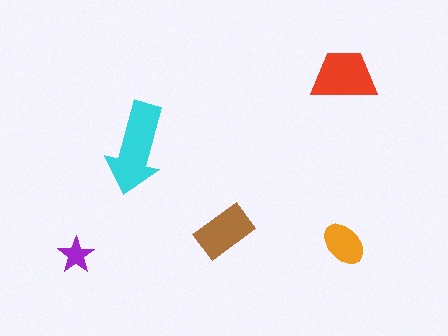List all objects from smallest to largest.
The purple star, the orange ellipse, the brown rectangle, the red trapezoid, the cyan arrow.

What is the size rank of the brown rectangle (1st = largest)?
3rd.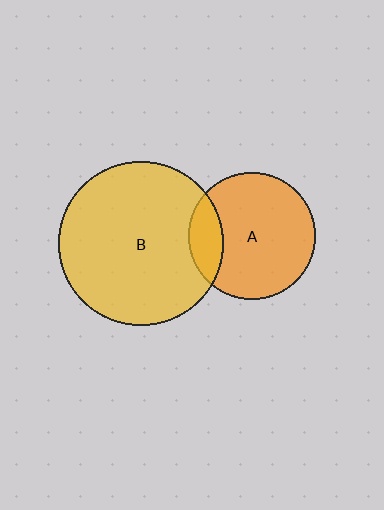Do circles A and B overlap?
Yes.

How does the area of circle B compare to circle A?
Approximately 1.7 times.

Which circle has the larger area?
Circle B (yellow).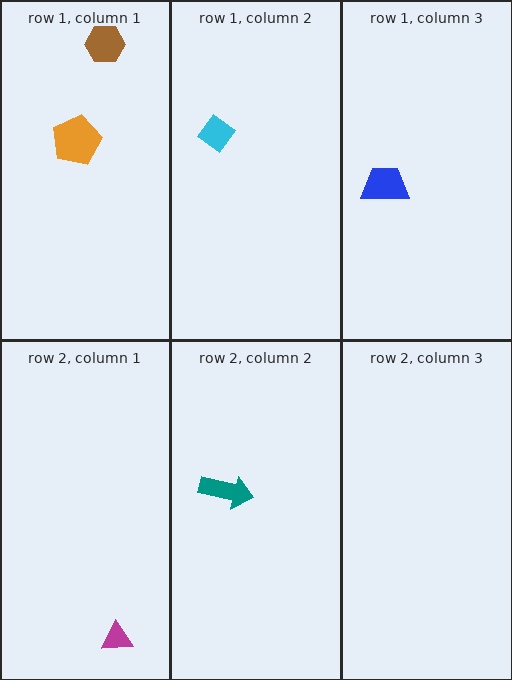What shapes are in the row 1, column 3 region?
The blue trapezoid.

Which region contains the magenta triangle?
The row 2, column 1 region.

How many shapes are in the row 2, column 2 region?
1.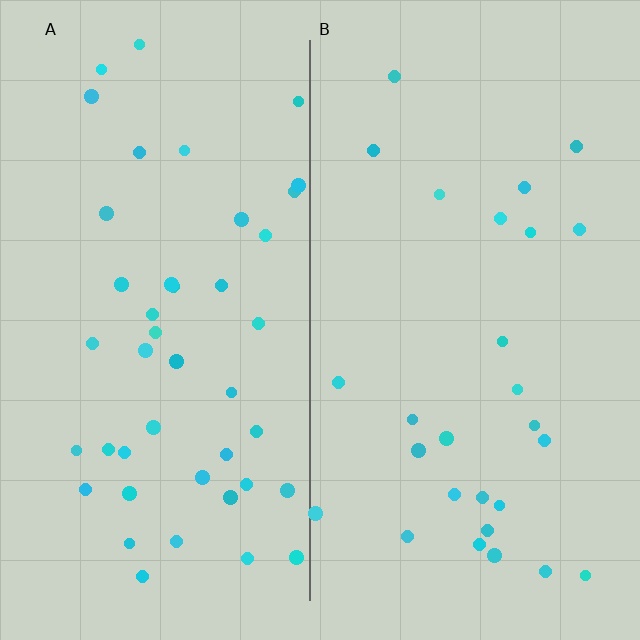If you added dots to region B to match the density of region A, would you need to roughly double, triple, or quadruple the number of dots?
Approximately double.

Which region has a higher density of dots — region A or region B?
A (the left).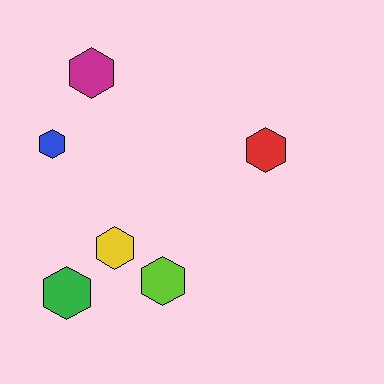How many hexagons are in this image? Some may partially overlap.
There are 6 hexagons.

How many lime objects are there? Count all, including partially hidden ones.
There is 1 lime object.